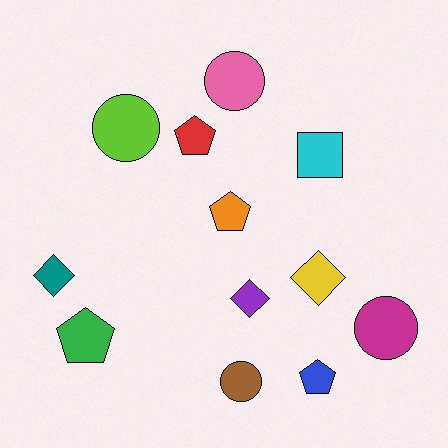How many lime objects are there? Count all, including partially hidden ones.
There is 1 lime object.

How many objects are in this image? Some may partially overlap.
There are 12 objects.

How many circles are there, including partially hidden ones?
There are 4 circles.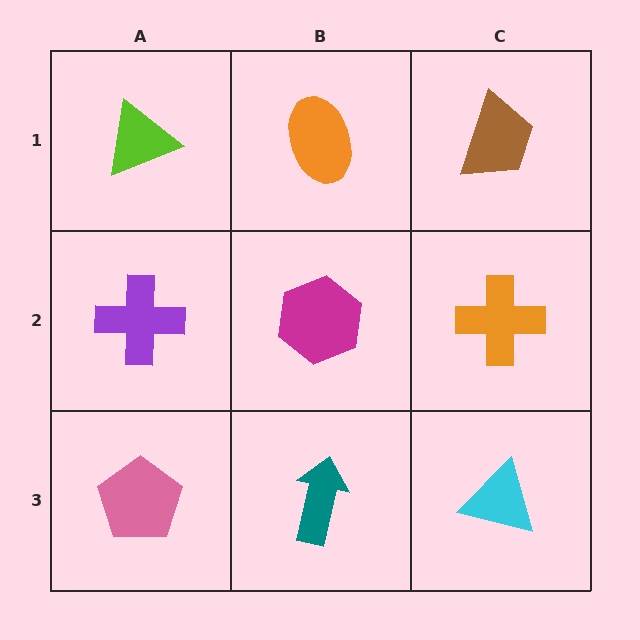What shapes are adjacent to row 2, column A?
A lime triangle (row 1, column A), a pink pentagon (row 3, column A), a magenta hexagon (row 2, column B).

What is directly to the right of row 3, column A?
A teal arrow.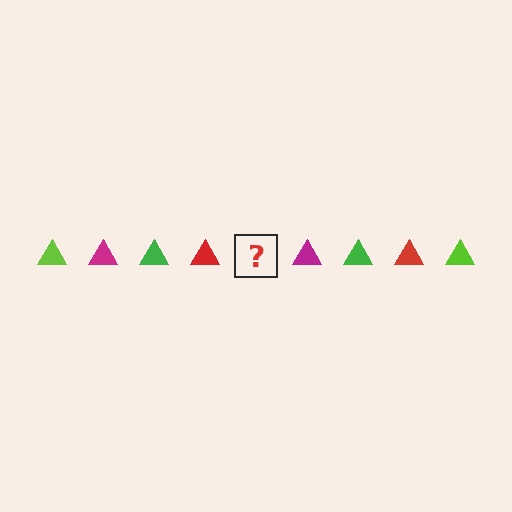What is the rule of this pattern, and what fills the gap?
The rule is that the pattern cycles through lime, magenta, green, red triangles. The gap should be filled with a lime triangle.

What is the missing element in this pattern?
The missing element is a lime triangle.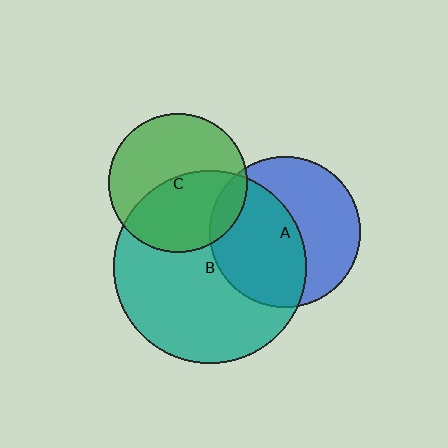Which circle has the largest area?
Circle B (teal).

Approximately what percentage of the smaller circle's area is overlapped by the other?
Approximately 50%.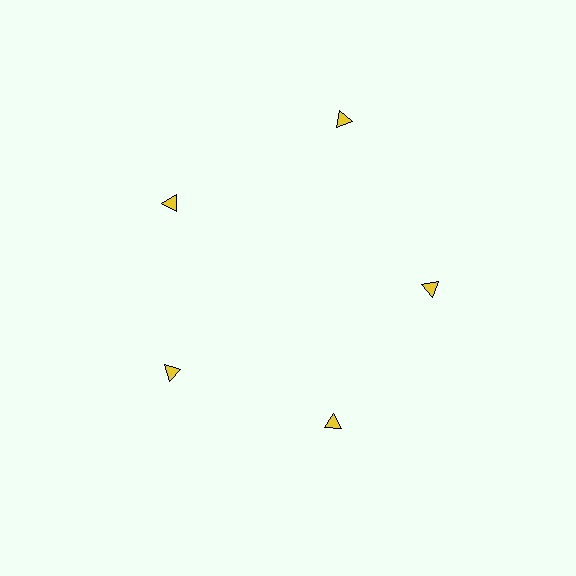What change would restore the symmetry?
The symmetry would be restored by moving it inward, back onto the ring so that all 5 triangles sit at equal angles and equal distance from the center.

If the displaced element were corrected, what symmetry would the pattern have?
It would have 5-fold rotational symmetry — the pattern would map onto itself every 72 degrees.